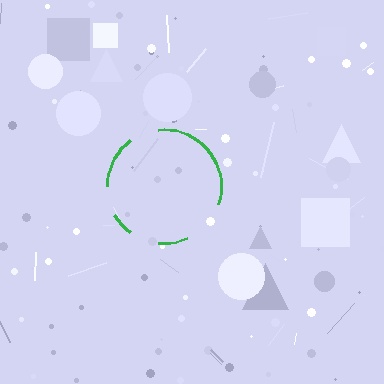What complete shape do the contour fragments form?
The contour fragments form a circle.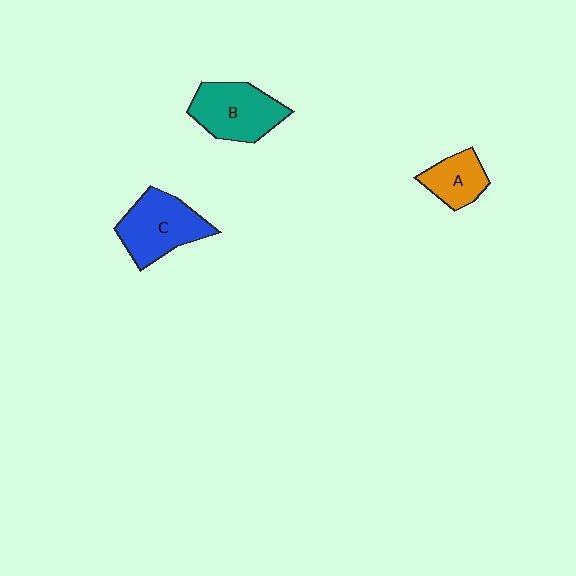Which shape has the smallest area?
Shape A (orange).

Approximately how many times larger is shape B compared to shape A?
Approximately 1.6 times.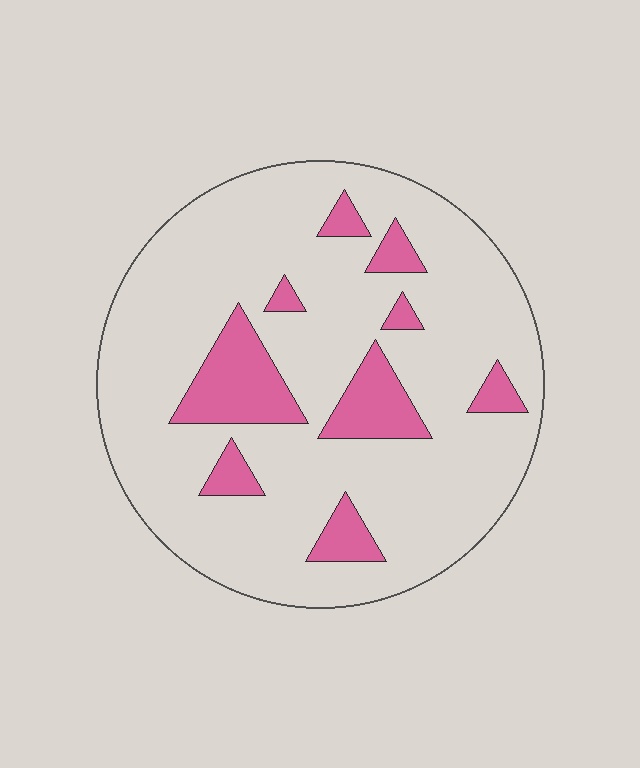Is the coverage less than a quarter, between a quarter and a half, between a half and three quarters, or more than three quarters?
Less than a quarter.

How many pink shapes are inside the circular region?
9.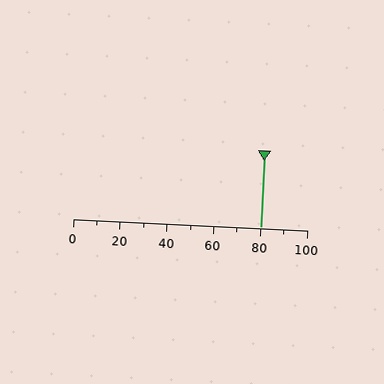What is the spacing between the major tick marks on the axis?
The major ticks are spaced 20 apart.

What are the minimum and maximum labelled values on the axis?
The axis runs from 0 to 100.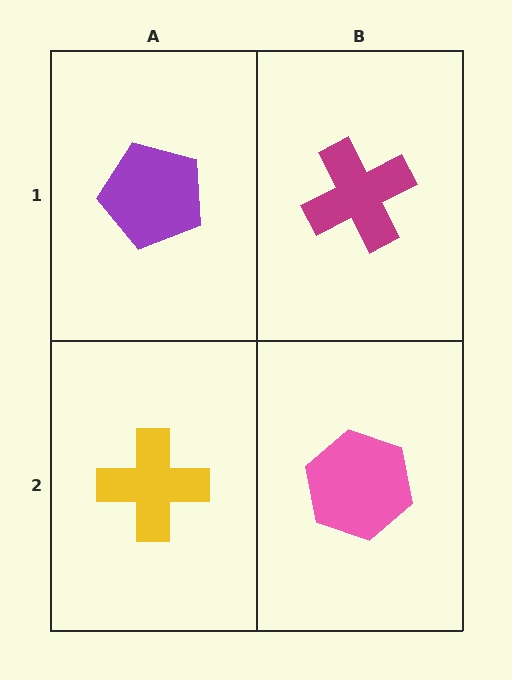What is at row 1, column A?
A purple pentagon.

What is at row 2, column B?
A pink hexagon.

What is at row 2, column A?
A yellow cross.